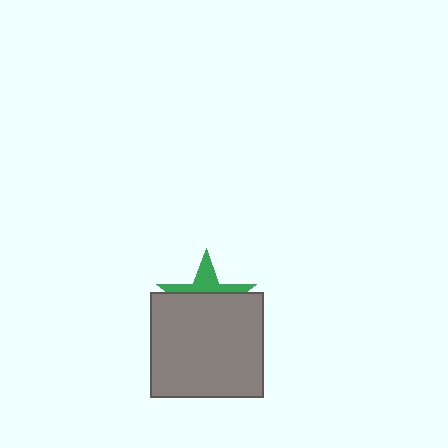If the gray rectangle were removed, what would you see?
You would see the complete green star.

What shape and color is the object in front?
The object in front is a gray rectangle.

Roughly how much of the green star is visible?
A small part of it is visible (roughly 36%).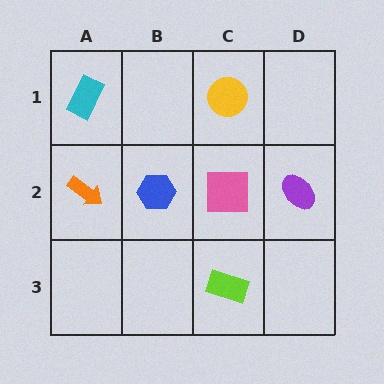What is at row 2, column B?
A blue hexagon.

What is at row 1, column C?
A yellow circle.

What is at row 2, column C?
A pink square.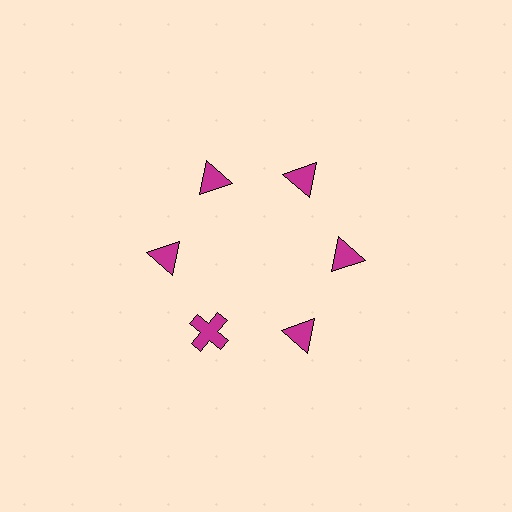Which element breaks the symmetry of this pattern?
The magenta cross at roughly the 7 o'clock position breaks the symmetry. All other shapes are magenta triangles.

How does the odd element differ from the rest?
It has a different shape: cross instead of triangle.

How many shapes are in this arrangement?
There are 6 shapes arranged in a ring pattern.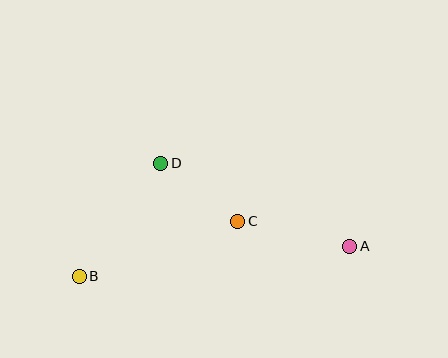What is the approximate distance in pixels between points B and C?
The distance between B and C is approximately 167 pixels.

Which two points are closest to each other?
Points C and D are closest to each other.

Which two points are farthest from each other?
Points A and B are farthest from each other.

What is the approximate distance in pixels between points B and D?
The distance between B and D is approximately 139 pixels.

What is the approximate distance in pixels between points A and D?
The distance between A and D is approximately 206 pixels.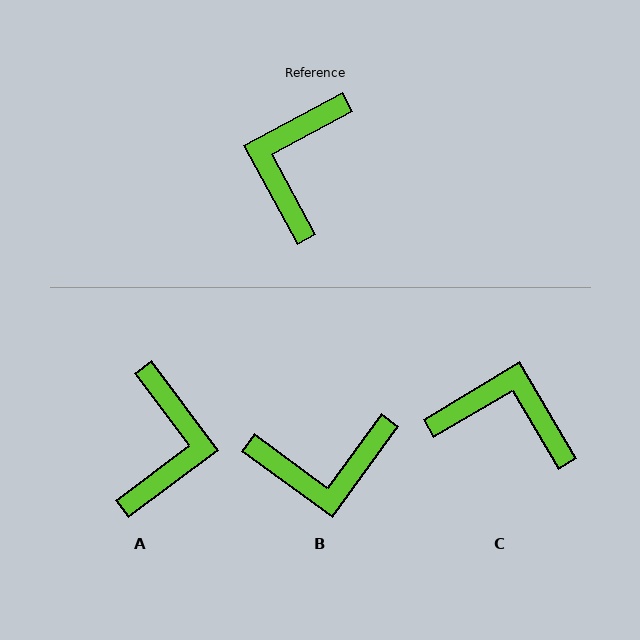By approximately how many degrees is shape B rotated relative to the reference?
Approximately 116 degrees counter-clockwise.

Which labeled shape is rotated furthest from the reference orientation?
A, about 171 degrees away.